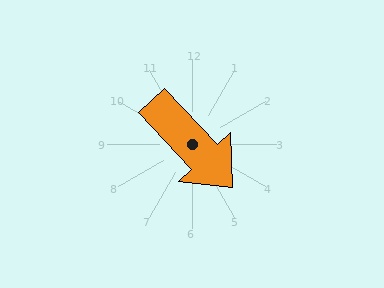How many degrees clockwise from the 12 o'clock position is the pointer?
Approximately 137 degrees.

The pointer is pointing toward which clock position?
Roughly 5 o'clock.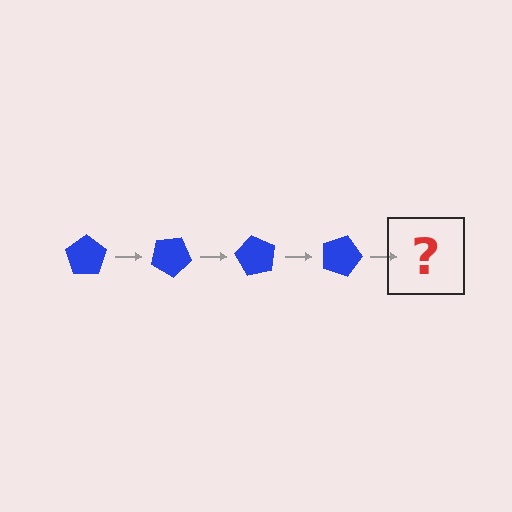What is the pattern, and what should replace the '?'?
The pattern is that the pentagon rotates 30 degrees each step. The '?' should be a blue pentagon rotated 120 degrees.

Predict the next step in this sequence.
The next step is a blue pentagon rotated 120 degrees.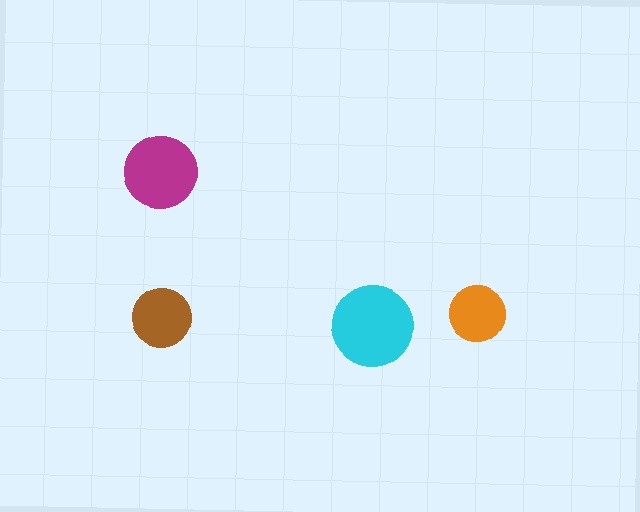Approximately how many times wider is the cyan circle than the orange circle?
About 1.5 times wider.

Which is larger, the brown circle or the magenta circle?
The magenta one.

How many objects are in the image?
There are 4 objects in the image.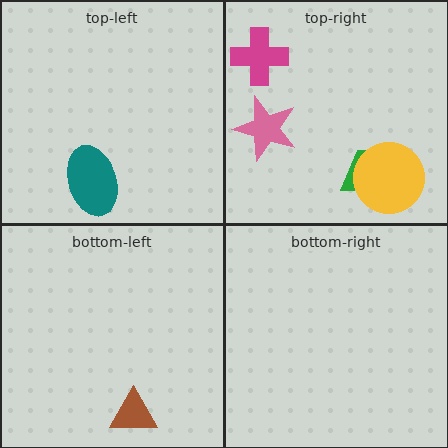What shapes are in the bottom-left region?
The brown triangle.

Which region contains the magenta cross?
The top-right region.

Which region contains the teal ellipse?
The top-left region.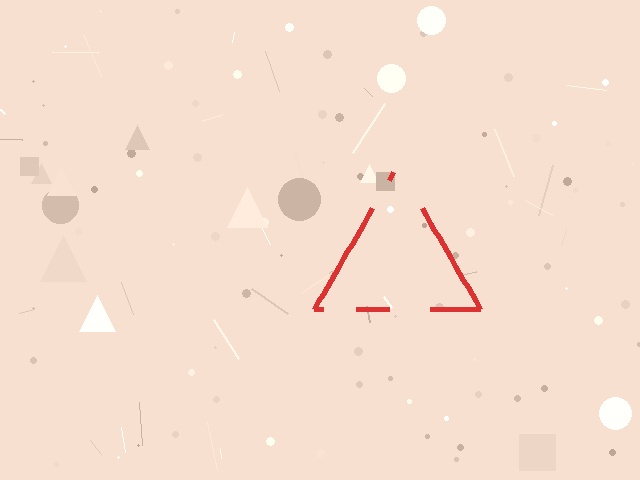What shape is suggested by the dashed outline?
The dashed outline suggests a triangle.